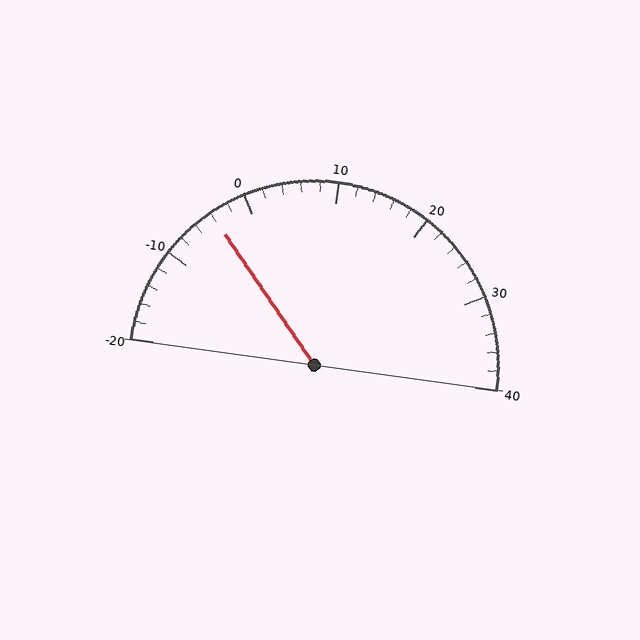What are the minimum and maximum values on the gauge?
The gauge ranges from -20 to 40.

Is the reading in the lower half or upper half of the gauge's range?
The reading is in the lower half of the range (-20 to 40).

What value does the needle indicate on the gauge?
The needle indicates approximately -4.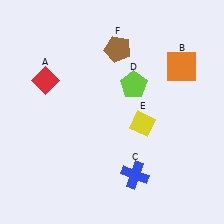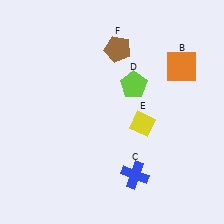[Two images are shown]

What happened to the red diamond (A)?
The red diamond (A) was removed in Image 2. It was in the top-left area of Image 1.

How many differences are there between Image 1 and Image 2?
There is 1 difference between the two images.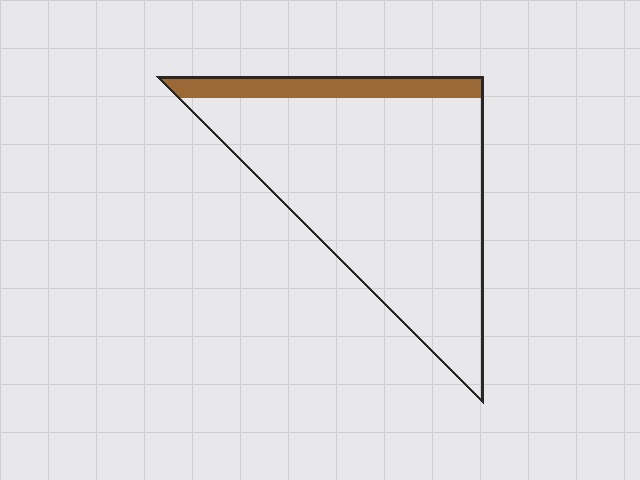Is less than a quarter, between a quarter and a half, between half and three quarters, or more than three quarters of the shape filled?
Less than a quarter.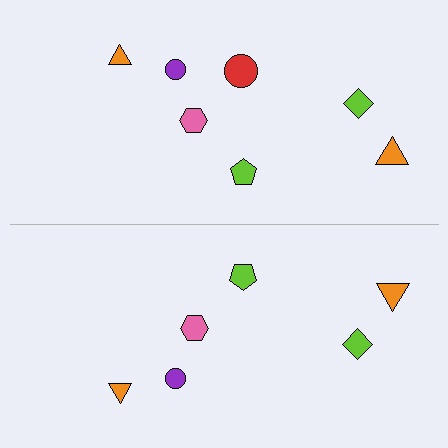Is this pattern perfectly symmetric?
No, the pattern is not perfectly symmetric. A red circle is missing from the bottom side.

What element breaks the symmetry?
A red circle is missing from the bottom side.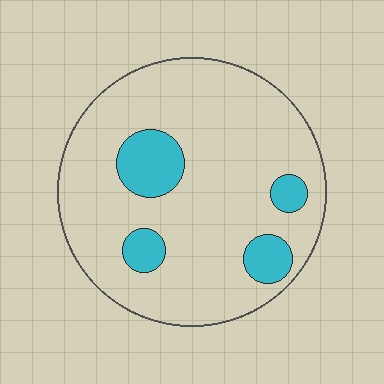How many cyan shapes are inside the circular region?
4.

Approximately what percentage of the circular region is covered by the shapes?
Approximately 15%.